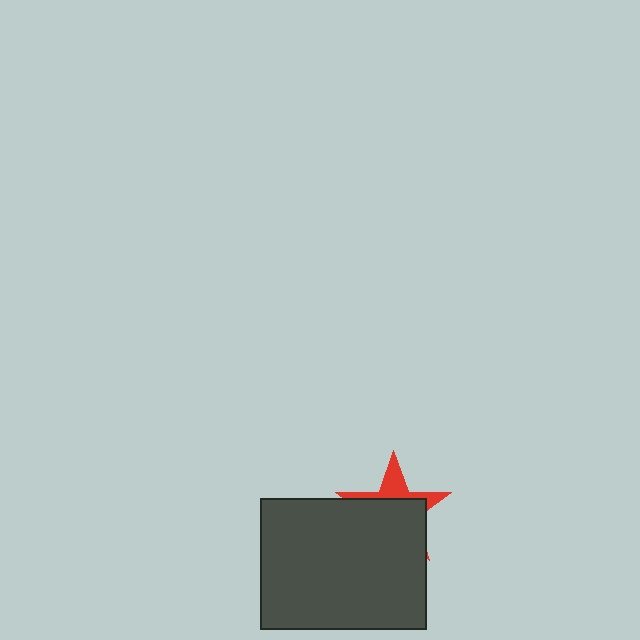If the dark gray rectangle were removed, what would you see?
You would see the complete red star.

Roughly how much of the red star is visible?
A small part of it is visible (roughly 32%).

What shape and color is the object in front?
The object in front is a dark gray rectangle.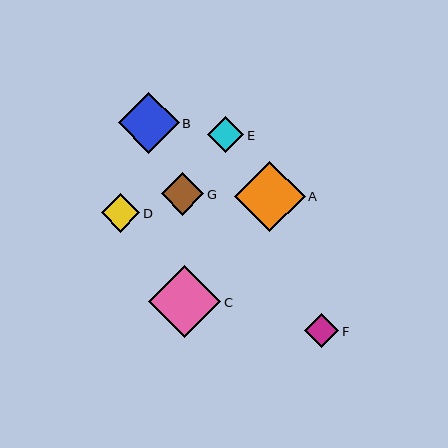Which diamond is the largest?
Diamond C is the largest with a size of approximately 72 pixels.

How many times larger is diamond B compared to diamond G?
Diamond B is approximately 1.4 times the size of diamond G.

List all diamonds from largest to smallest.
From largest to smallest: C, A, B, G, D, E, F.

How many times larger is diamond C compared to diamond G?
Diamond C is approximately 1.7 times the size of diamond G.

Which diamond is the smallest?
Diamond F is the smallest with a size of approximately 34 pixels.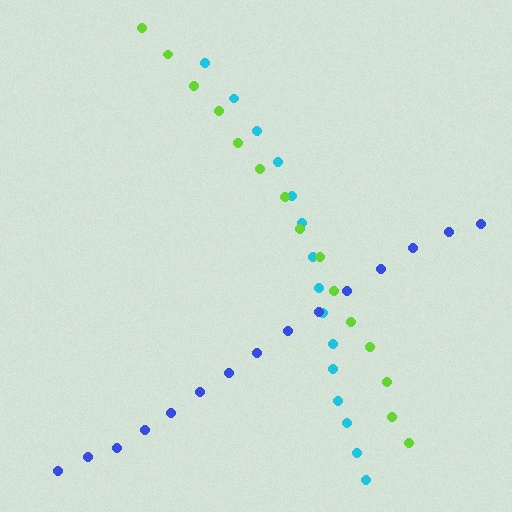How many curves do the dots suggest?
There are 3 distinct paths.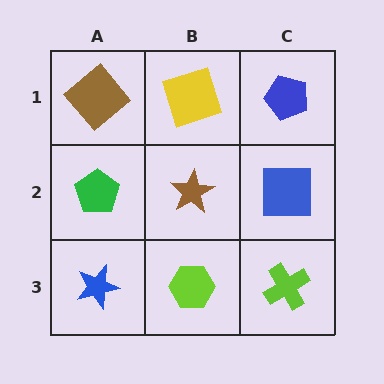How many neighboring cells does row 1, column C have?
2.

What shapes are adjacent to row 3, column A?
A green pentagon (row 2, column A), a lime hexagon (row 3, column B).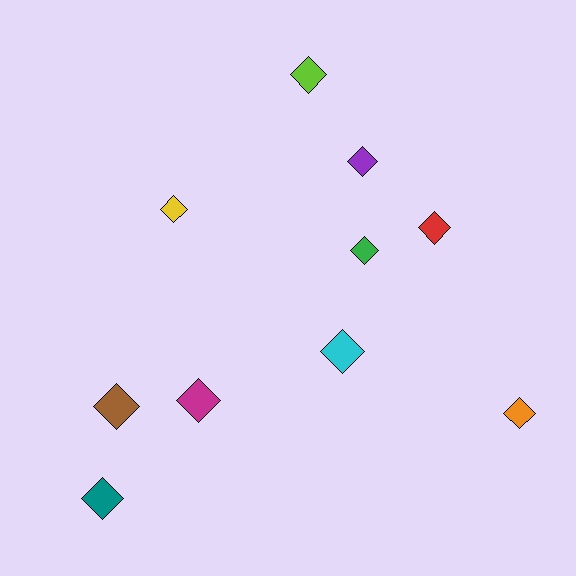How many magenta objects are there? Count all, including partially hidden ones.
There is 1 magenta object.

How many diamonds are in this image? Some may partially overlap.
There are 10 diamonds.